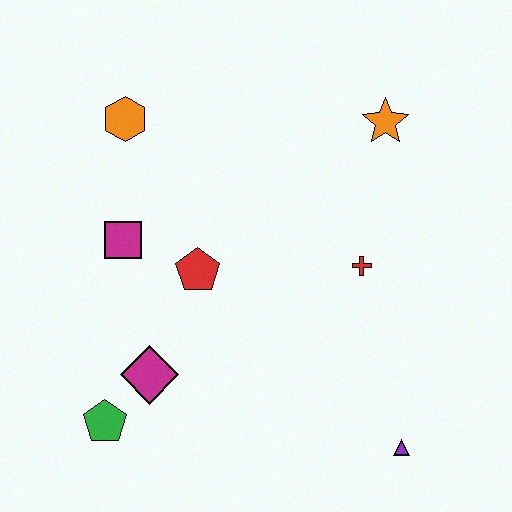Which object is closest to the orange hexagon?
The magenta square is closest to the orange hexagon.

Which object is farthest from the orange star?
The green pentagon is farthest from the orange star.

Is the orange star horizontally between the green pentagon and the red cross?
No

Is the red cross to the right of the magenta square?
Yes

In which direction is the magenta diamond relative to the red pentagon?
The magenta diamond is below the red pentagon.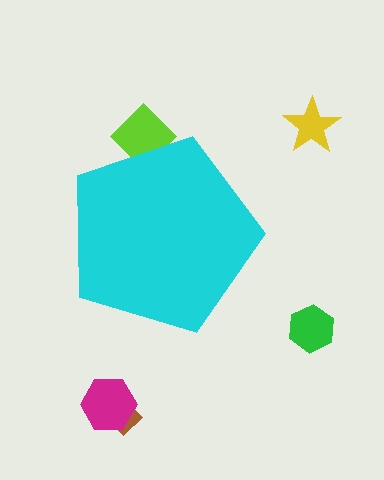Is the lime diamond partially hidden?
Yes, the lime diamond is partially hidden behind the cyan pentagon.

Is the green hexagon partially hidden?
No, the green hexagon is fully visible.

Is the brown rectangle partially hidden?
No, the brown rectangle is fully visible.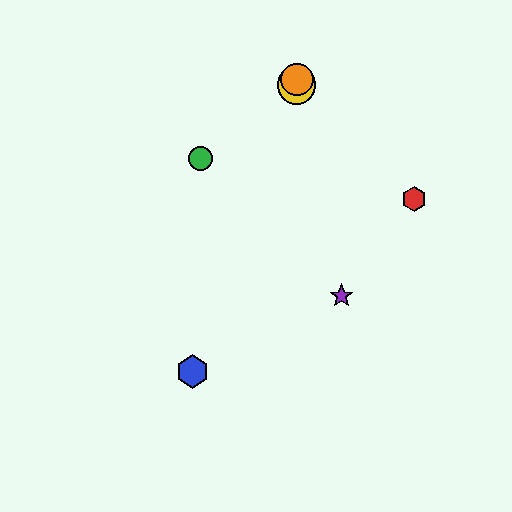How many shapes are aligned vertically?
2 shapes (the yellow circle, the orange circle) are aligned vertically.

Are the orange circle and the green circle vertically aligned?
No, the orange circle is at x≈297 and the green circle is at x≈201.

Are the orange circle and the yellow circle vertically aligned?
Yes, both are at x≈297.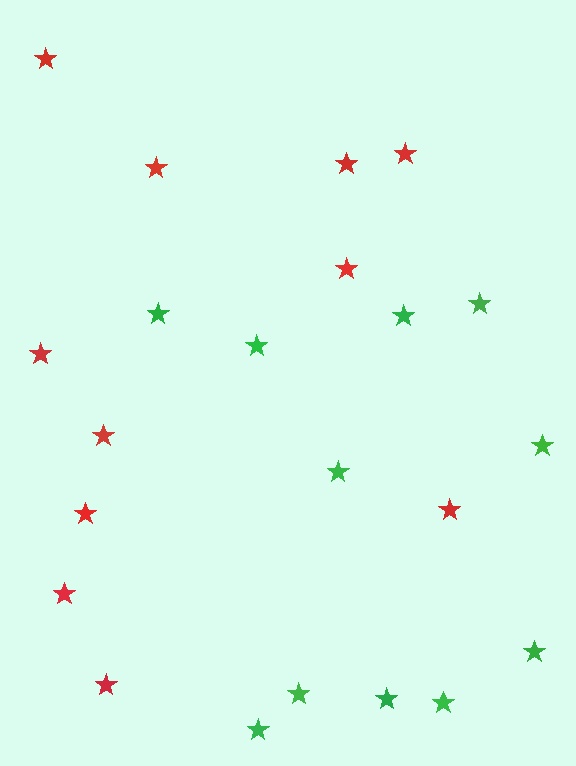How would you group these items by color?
There are 2 groups: one group of red stars (11) and one group of green stars (11).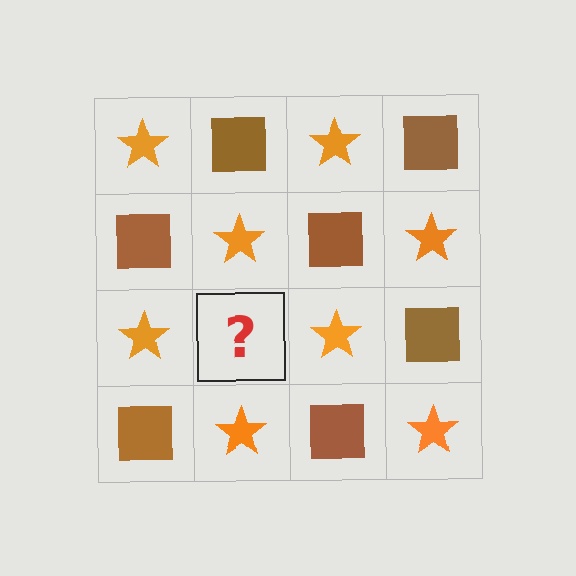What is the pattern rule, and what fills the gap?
The rule is that it alternates orange star and brown square in a checkerboard pattern. The gap should be filled with a brown square.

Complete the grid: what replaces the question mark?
The question mark should be replaced with a brown square.